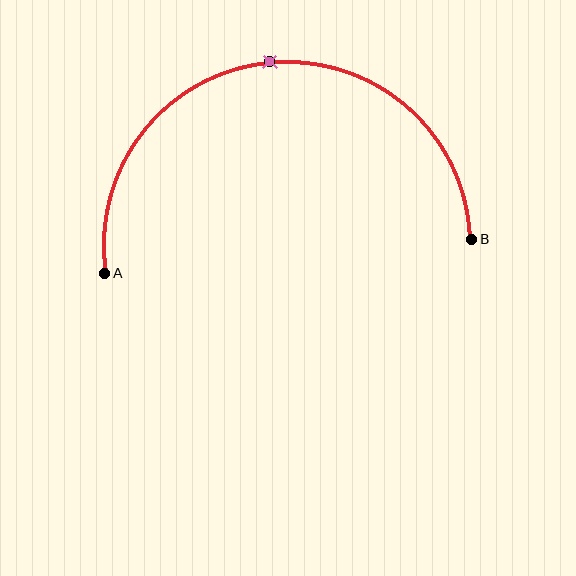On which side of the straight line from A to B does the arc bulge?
The arc bulges above the straight line connecting A and B.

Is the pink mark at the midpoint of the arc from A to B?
Yes. The pink mark lies on the arc at equal arc-length from both A and B — it is the arc midpoint.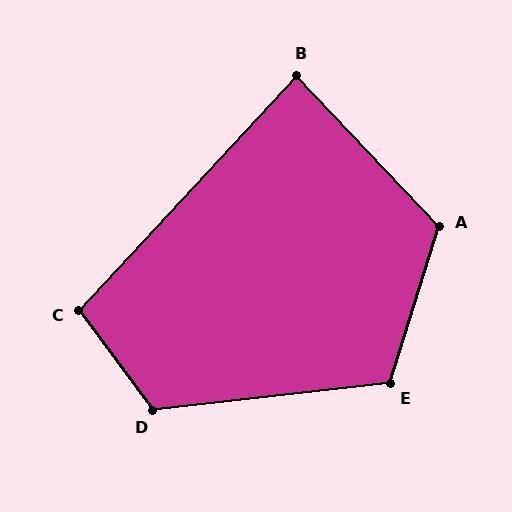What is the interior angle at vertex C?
Approximately 101 degrees (obtuse).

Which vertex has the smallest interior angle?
B, at approximately 86 degrees.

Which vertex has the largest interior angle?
D, at approximately 120 degrees.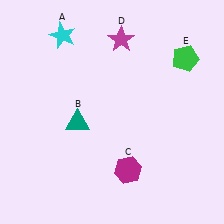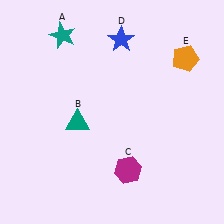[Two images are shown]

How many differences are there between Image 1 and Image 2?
There are 3 differences between the two images.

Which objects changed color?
A changed from cyan to teal. D changed from magenta to blue. E changed from green to orange.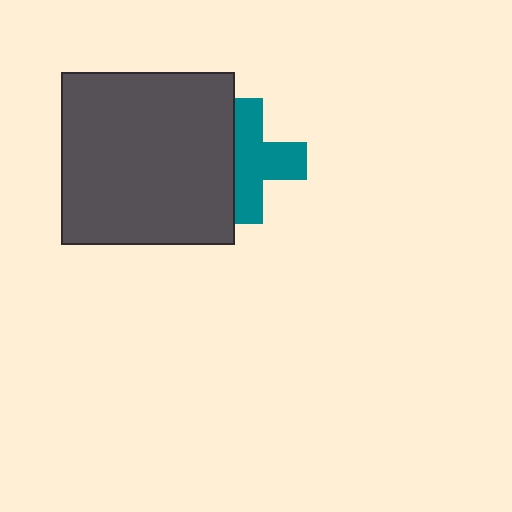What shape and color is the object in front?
The object in front is a dark gray square.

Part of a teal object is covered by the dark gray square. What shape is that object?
It is a cross.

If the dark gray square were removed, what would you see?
You would see the complete teal cross.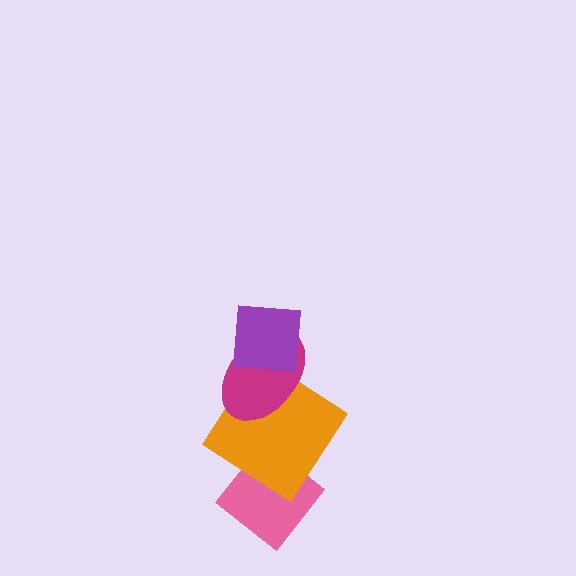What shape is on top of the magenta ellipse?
The purple square is on top of the magenta ellipse.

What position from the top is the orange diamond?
The orange diamond is 3rd from the top.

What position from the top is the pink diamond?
The pink diamond is 4th from the top.